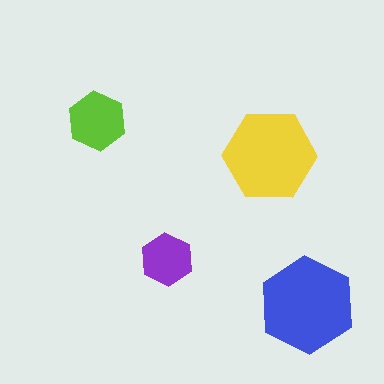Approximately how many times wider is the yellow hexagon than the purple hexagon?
About 2 times wider.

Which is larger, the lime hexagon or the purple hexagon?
The lime one.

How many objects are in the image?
There are 4 objects in the image.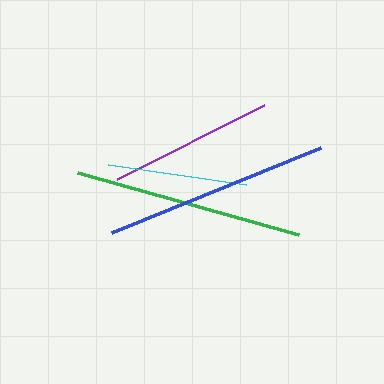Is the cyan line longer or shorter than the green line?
The green line is longer than the cyan line.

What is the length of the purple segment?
The purple segment is approximately 165 pixels long.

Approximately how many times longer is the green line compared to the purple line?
The green line is approximately 1.4 times the length of the purple line.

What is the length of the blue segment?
The blue segment is approximately 226 pixels long.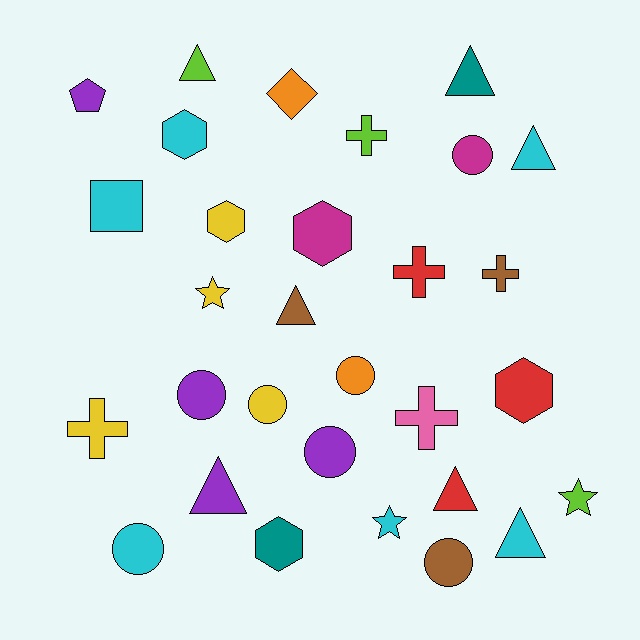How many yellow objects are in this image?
There are 4 yellow objects.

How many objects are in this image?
There are 30 objects.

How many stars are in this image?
There are 3 stars.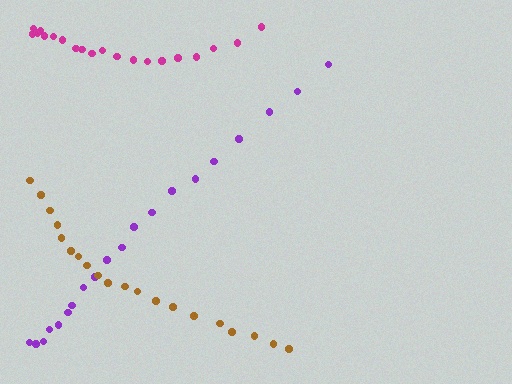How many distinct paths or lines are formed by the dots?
There are 3 distinct paths.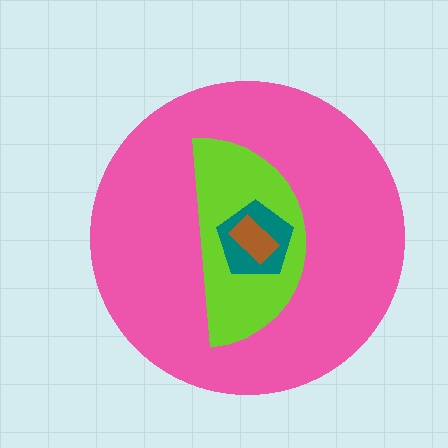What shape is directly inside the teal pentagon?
The brown rectangle.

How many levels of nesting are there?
4.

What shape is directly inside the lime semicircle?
The teal pentagon.